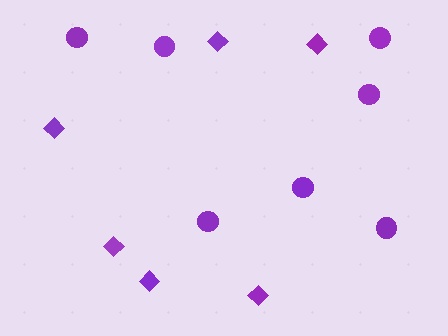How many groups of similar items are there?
There are 2 groups: one group of diamonds (6) and one group of circles (7).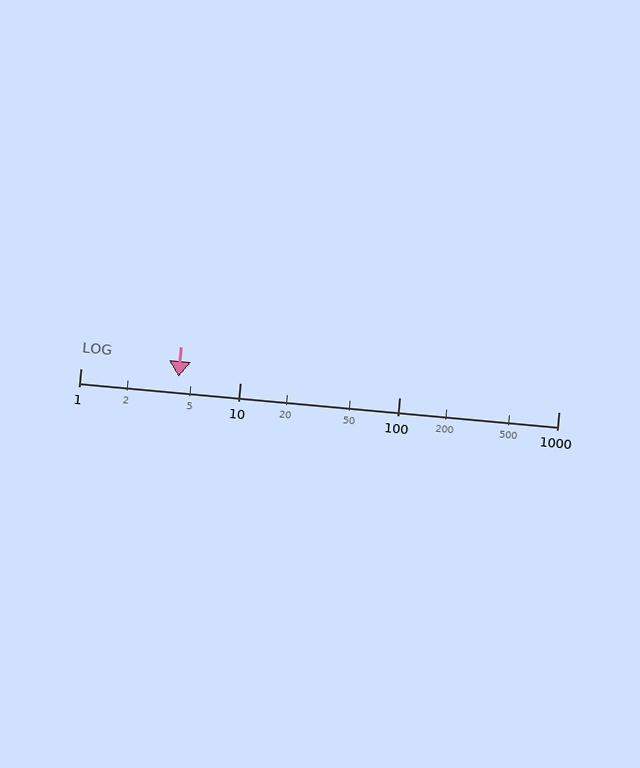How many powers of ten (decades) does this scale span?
The scale spans 3 decades, from 1 to 1000.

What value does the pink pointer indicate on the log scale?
The pointer indicates approximately 4.1.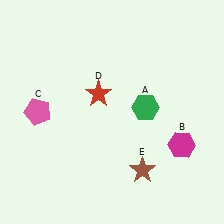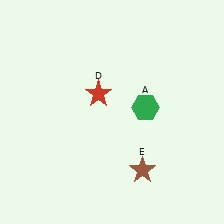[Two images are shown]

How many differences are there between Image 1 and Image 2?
There are 2 differences between the two images.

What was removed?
The magenta hexagon (B), the pink pentagon (C) were removed in Image 2.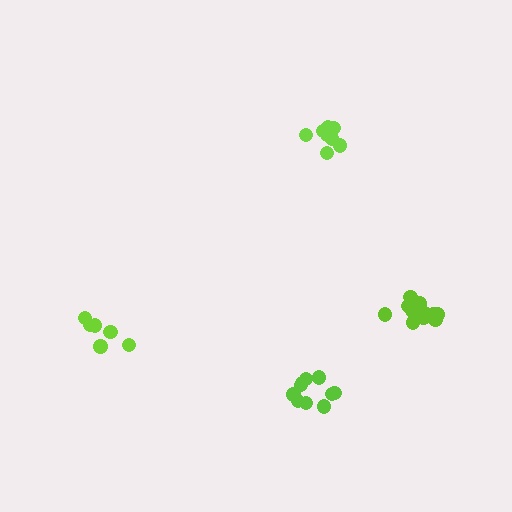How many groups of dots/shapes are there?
There are 4 groups.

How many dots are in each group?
Group 1: 12 dots, Group 2: 8 dots, Group 3: 6 dots, Group 4: 10 dots (36 total).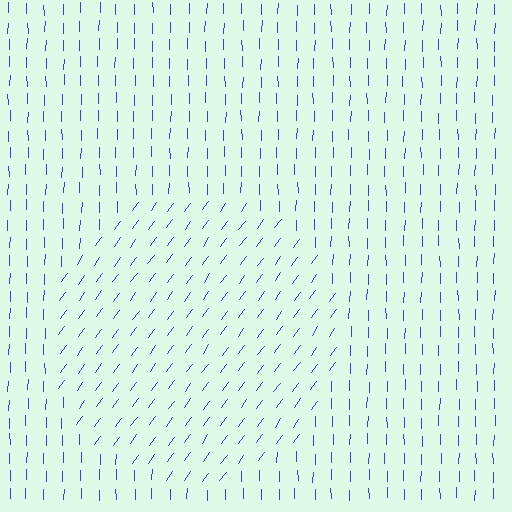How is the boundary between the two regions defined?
The boundary is defined purely by a change in line orientation (approximately 36 degrees difference). All lines are the same color and thickness.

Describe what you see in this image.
The image is filled with small blue line segments. A circle region in the image has lines oriented differently from the surrounding lines, creating a visible texture boundary.